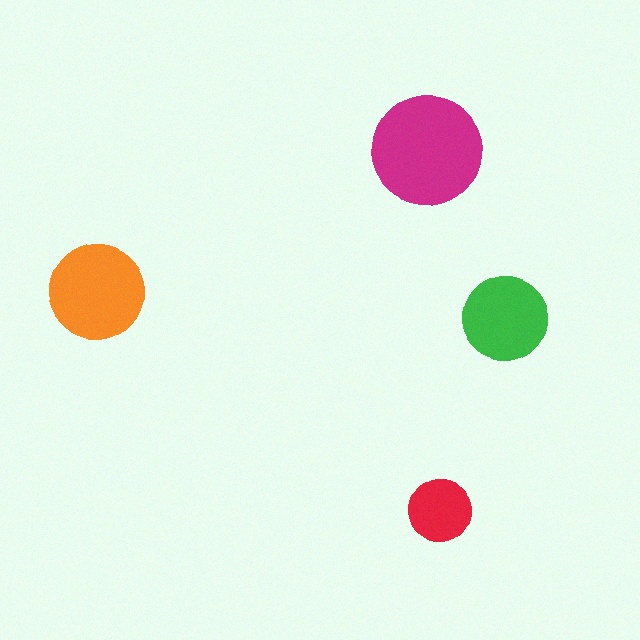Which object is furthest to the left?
The orange circle is leftmost.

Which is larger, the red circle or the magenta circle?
The magenta one.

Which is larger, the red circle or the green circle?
The green one.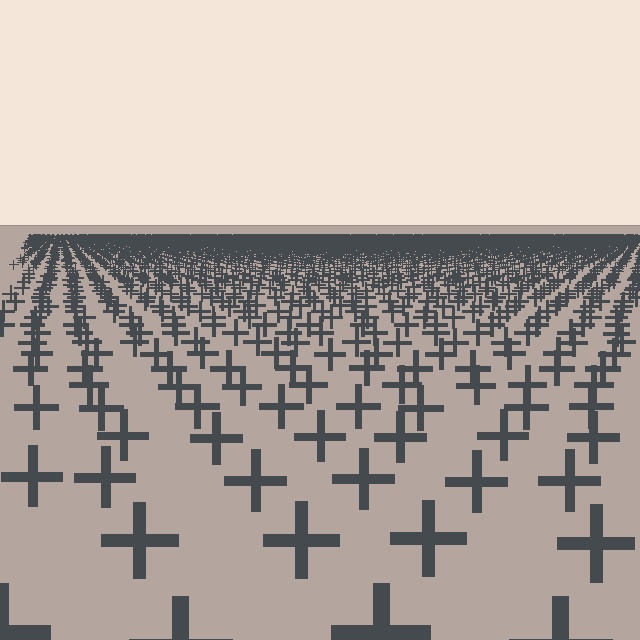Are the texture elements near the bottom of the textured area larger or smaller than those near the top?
Larger. Near the bottom, elements are closer to the viewer and appear at a bigger on-screen size.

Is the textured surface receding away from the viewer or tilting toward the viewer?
The surface is receding away from the viewer. Texture elements get smaller and denser toward the top.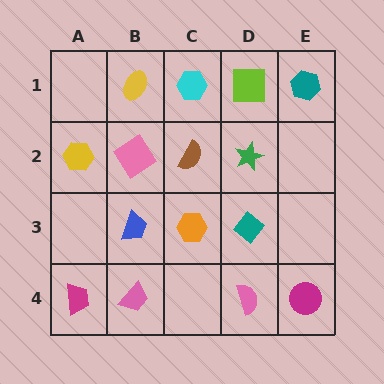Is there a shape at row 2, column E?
No, that cell is empty.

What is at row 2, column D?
A green star.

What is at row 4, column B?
A pink trapezoid.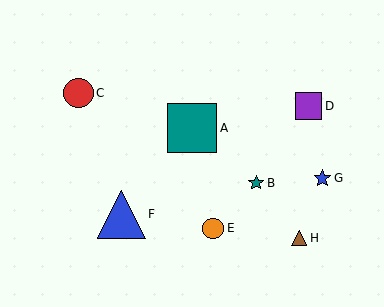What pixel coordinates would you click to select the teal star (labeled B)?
Click at (256, 183) to select the teal star B.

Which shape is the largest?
The teal square (labeled A) is the largest.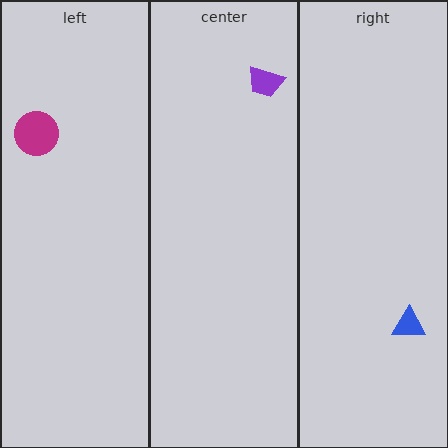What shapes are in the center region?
The purple trapezoid.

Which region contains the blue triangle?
The right region.